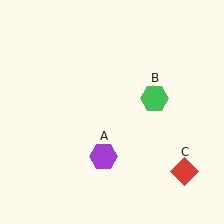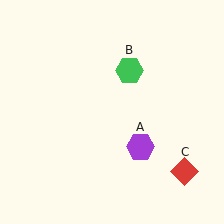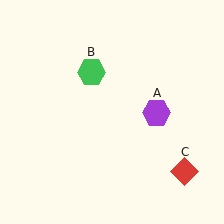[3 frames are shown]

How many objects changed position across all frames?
2 objects changed position: purple hexagon (object A), green hexagon (object B).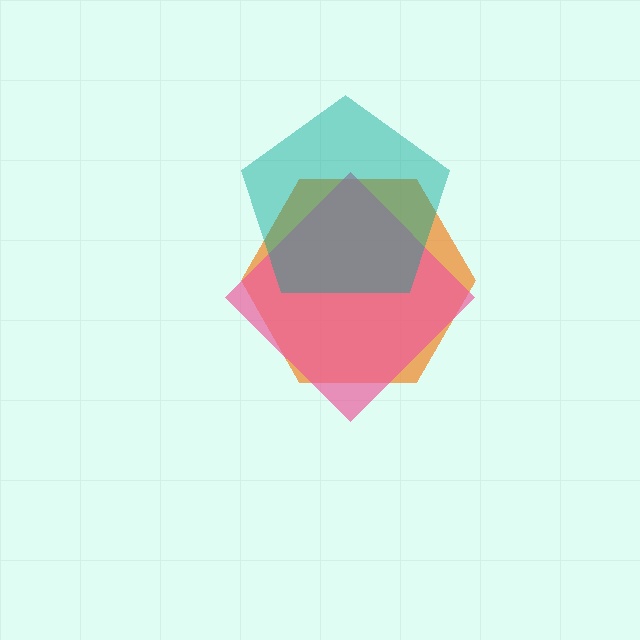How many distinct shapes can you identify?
There are 3 distinct shapes: an orange hexagon, a pink diamond, a teal pentagon.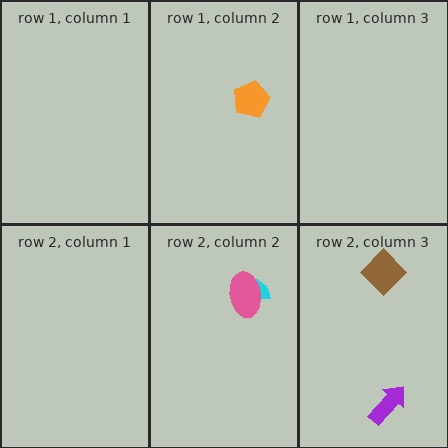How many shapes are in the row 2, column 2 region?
2.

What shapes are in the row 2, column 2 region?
The cyan semicircle, the pink ellipse.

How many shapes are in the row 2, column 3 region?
2.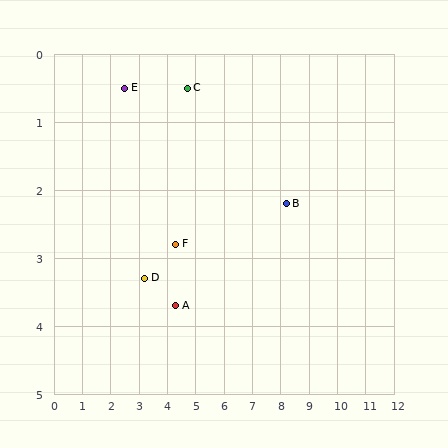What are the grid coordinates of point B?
Point B is at approximately (8.2, 2.2).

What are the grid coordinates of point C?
Point C is at approximately (4.7, 0.5).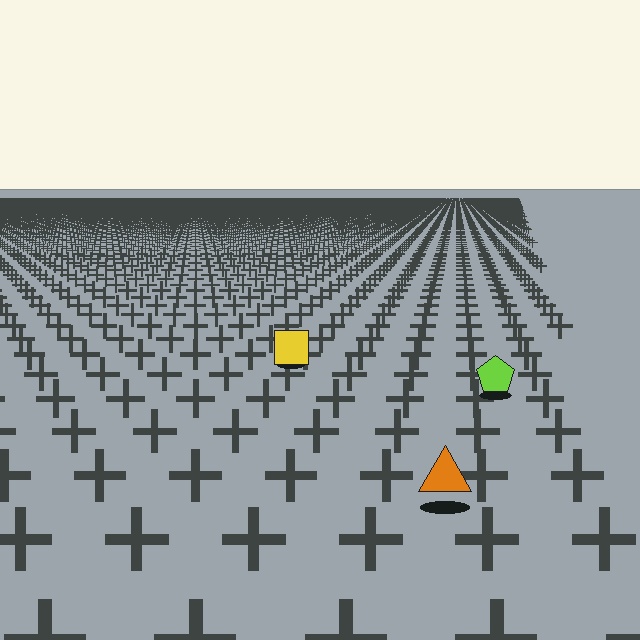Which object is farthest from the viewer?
The yellow square is farthest from the viewer. It appears smaller and the ground texture around it is denser.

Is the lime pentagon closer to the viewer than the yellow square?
Yes. The lime pentagon is closer — you can tell from the texture gradient: the ground texture is coarser near it.